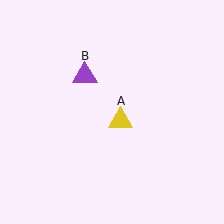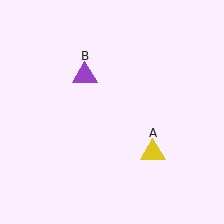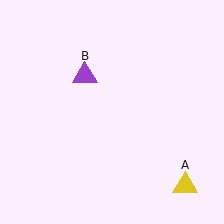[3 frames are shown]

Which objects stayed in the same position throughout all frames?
Purple triangle (object B) remained stationary.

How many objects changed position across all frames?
1 object changed position: yellow triangle (object A).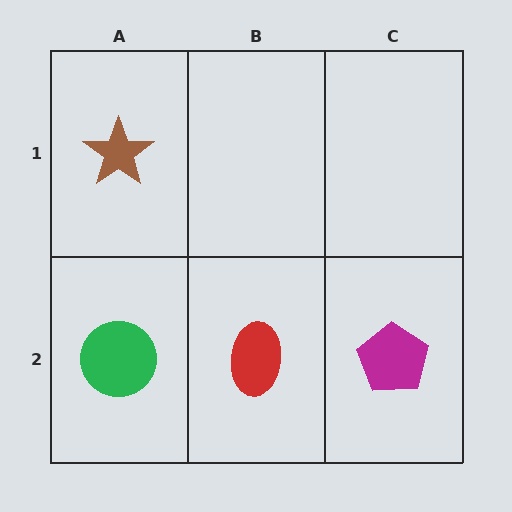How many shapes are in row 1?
1 shape.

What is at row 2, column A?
A green circle.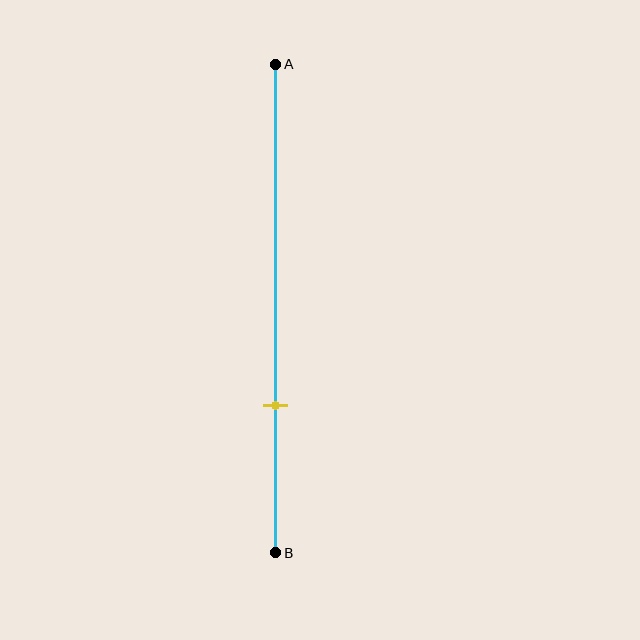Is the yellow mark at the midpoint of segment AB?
No, the mark is at about 70% from A, not at the 50% midpoint.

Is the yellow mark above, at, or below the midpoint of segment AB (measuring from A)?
The yellow mark is below the midpoint of segment AB.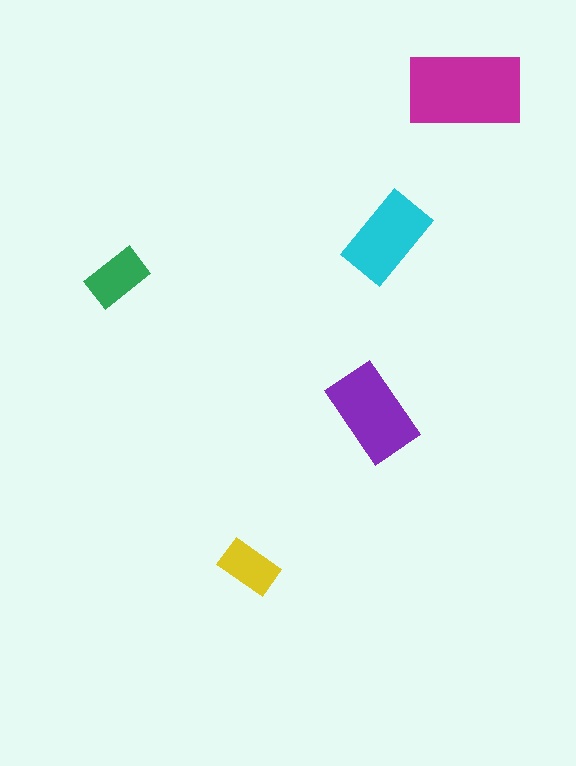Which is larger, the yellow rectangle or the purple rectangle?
The purple one.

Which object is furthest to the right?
The magenta rectangle is rightmost.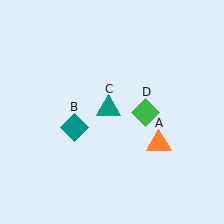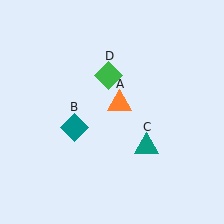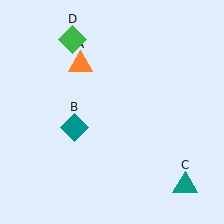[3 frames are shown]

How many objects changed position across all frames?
3 objects changed position: orange triangle (object A), teal triangle (object C), green diamond (object D).